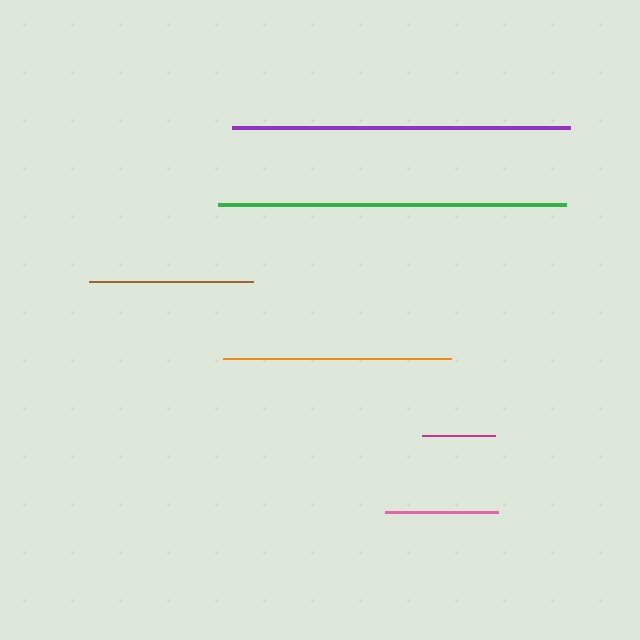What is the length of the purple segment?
The purple segment is approximately 338 pixels long.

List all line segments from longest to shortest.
From longest to shortest: green, purple, orange, brown, pink, magenta.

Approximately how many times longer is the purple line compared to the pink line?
The purple line is approximately 3.0 times the length of the pink line.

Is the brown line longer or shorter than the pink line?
The brown line is longer than the pink line.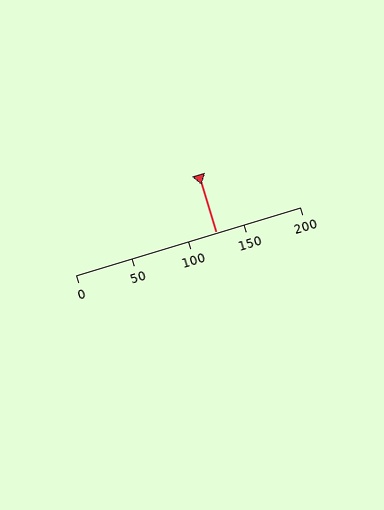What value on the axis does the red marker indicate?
The marker indicates approximately 125.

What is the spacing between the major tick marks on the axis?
The major ticks are spaced 50 apart.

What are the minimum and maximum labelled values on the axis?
The axis runs from 0 to 200.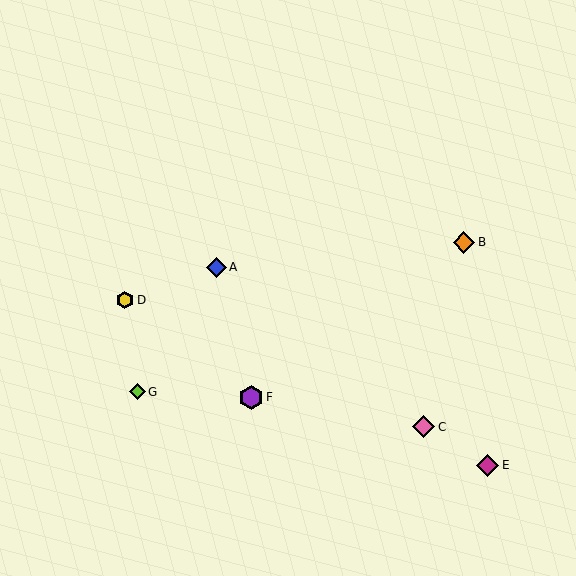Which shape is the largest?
The purple hexagon (labeled F) is the largest.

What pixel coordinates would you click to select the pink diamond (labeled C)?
Click at (424, 427) to select the pink diamond C.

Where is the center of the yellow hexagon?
The center of the yellow hexagon is at (125, 300).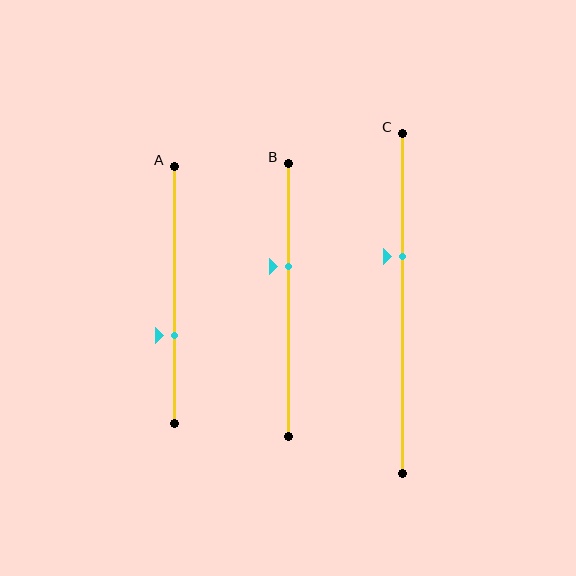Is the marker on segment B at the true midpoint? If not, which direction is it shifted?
No, the marker on segment B is shifted upward by about 12% of the segment length.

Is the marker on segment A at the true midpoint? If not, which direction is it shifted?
No, the marker on segment A is shifted downward by about 15% of the segment length.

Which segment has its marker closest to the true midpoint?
Segment B has its marker closest to the true midpoint.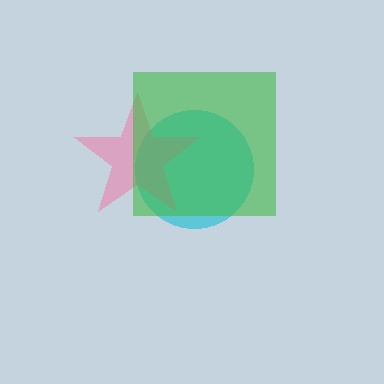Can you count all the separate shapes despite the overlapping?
Yes, there are 3 separate shapes.